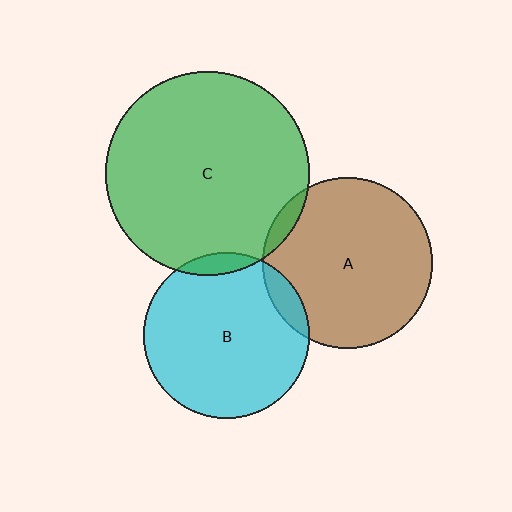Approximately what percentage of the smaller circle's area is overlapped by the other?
Approximately 10%.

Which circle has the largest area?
Circle C (green).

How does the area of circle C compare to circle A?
Approximately 1.4 times.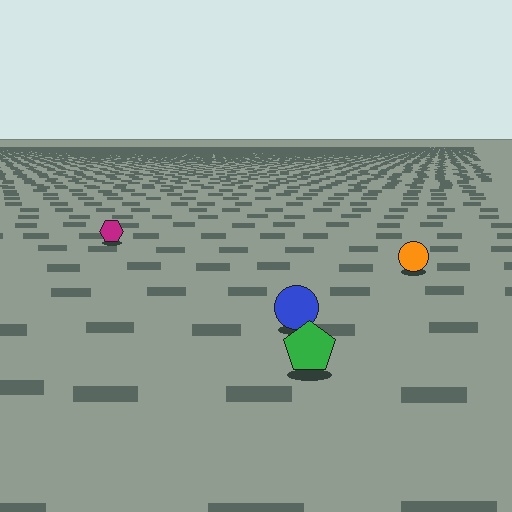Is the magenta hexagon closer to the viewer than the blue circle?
No. The blue circle is closer — you can tell from the texture gradient: the ground texture is coarser near it.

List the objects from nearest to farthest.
From nearest to farthest: the green pentagon, the blue circle, the orange circle, the magenta hexagon.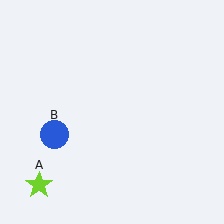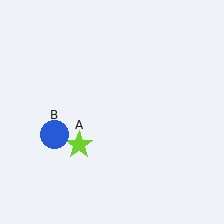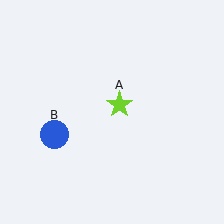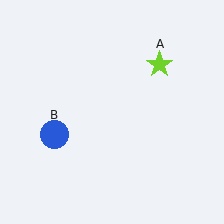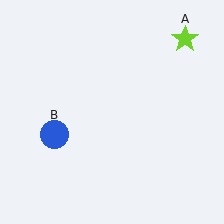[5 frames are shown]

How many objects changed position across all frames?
1 object changed position: lime star (object A).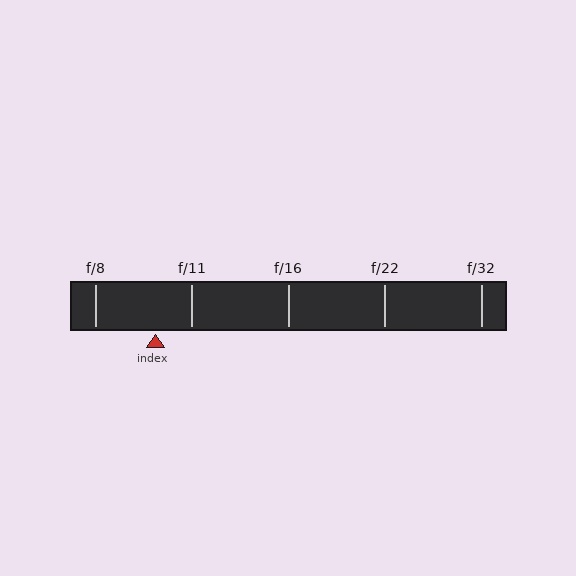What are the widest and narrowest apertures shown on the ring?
The widest aperture shown is f/8 and the narrowest is f/32.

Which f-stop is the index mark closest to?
The index mark is closest to f/11.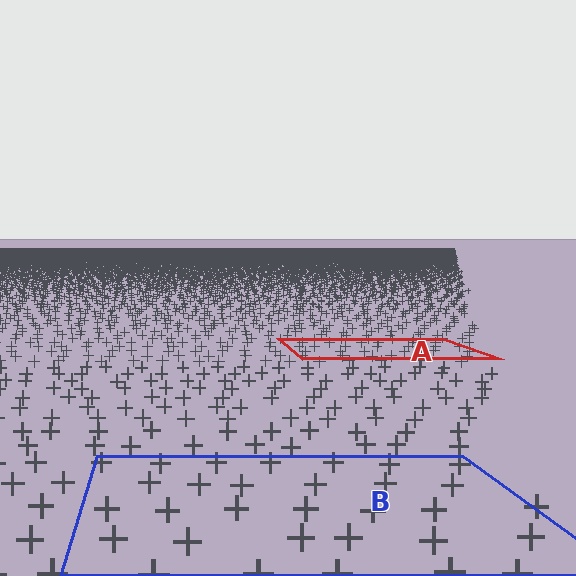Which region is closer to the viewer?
Region B is closer. The texture elements there are larger and more spread out.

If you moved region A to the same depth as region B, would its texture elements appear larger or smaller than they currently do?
They would appear larger. At a closer depth, the same texture elements are projected at a bigger on-screen size.